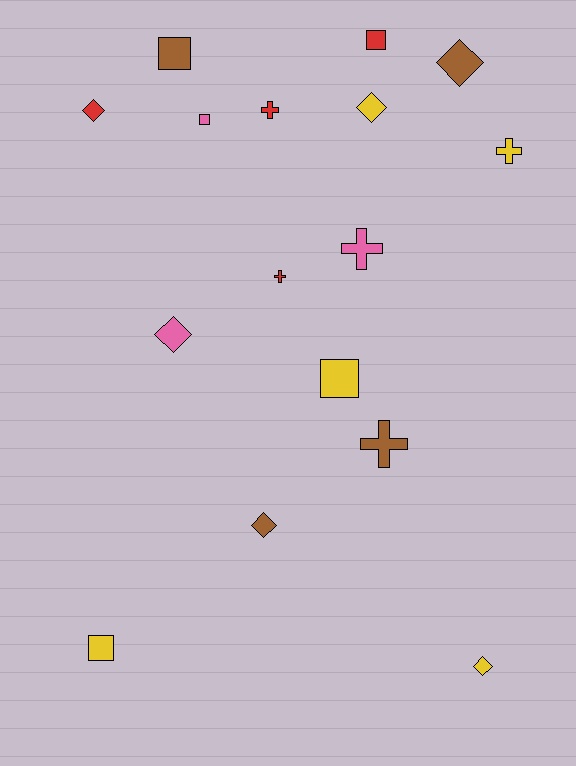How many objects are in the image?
There are 16 objects.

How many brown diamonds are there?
There are 2 brown diamonds.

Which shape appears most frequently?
Diamond, with 6 objects.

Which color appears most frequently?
Yellow, with 5 objects.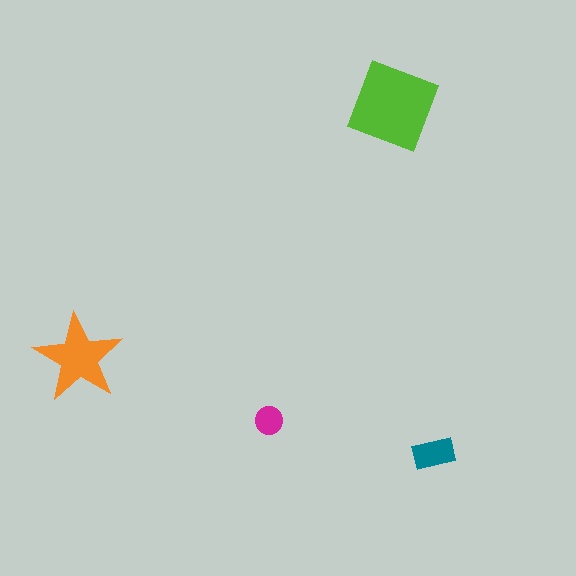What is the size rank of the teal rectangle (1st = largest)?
3rd.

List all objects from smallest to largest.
The magenta circle, the teal rectangle, the orange star, the lime square.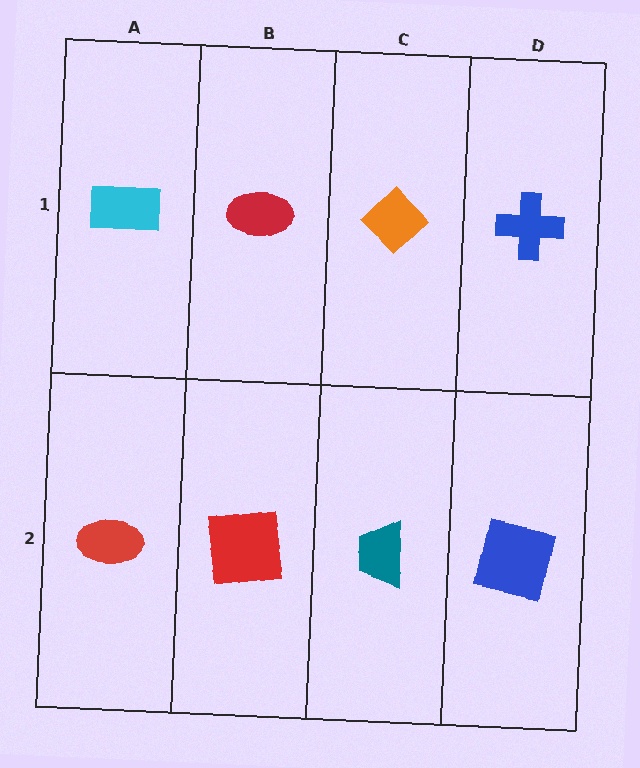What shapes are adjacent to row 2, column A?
A cyan rectangle (row 1, column A), a red square (row 2, column B).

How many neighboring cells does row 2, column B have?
3.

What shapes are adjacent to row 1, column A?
A red ellipse (row 2, column A), a red ellipse (row 1, column B).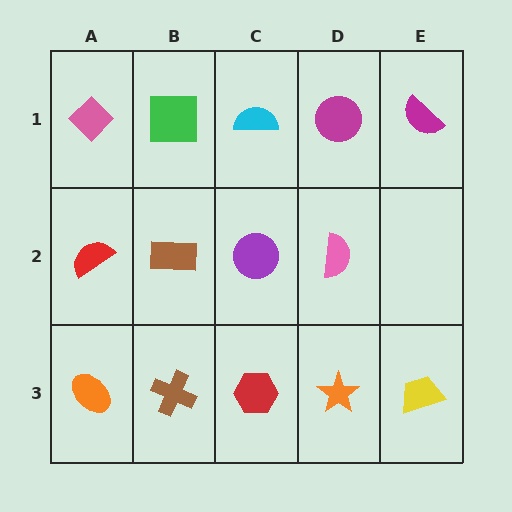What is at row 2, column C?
A purple circle.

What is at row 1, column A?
A pink diamond.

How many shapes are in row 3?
5 shapes.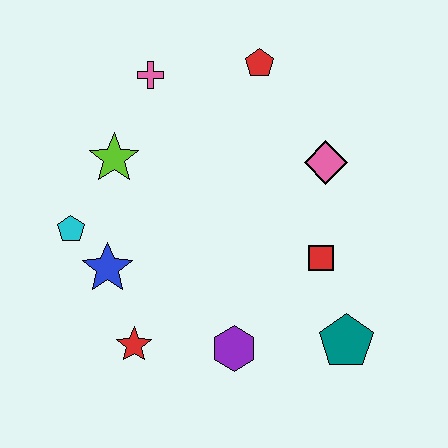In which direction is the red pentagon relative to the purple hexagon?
The red pentagon is above the purple hexagon.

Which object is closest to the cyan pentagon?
The blue star is closest to the cyan pentagon.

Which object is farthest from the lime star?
The teal pentagon is farthest from the lime star.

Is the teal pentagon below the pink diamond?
Yes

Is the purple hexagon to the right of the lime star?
Yes